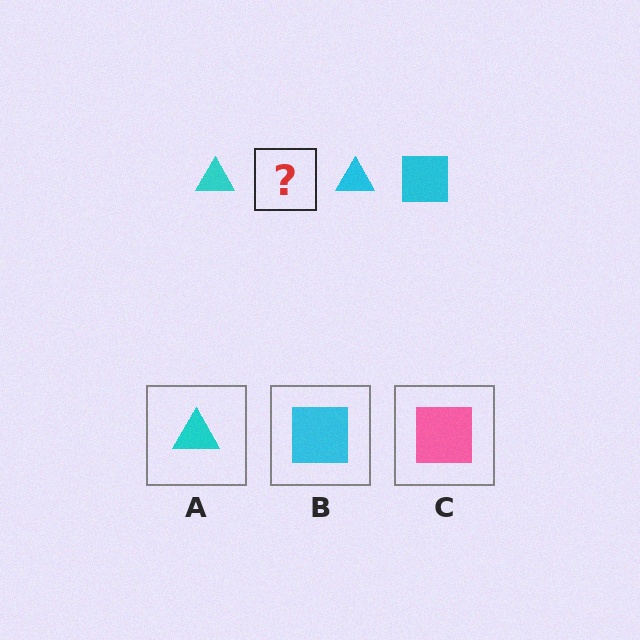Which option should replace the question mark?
Option B.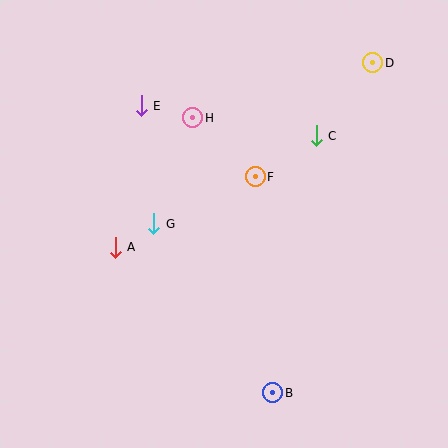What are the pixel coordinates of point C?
Point C is at (316, 136).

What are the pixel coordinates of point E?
Point E is at (141, 106).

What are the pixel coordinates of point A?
Point A is at (115, 247).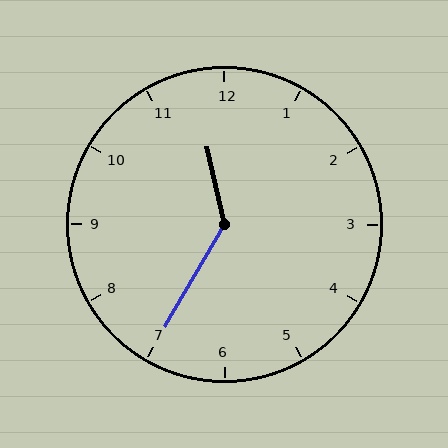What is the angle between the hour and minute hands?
Approximately 138 degrees.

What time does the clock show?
11:35.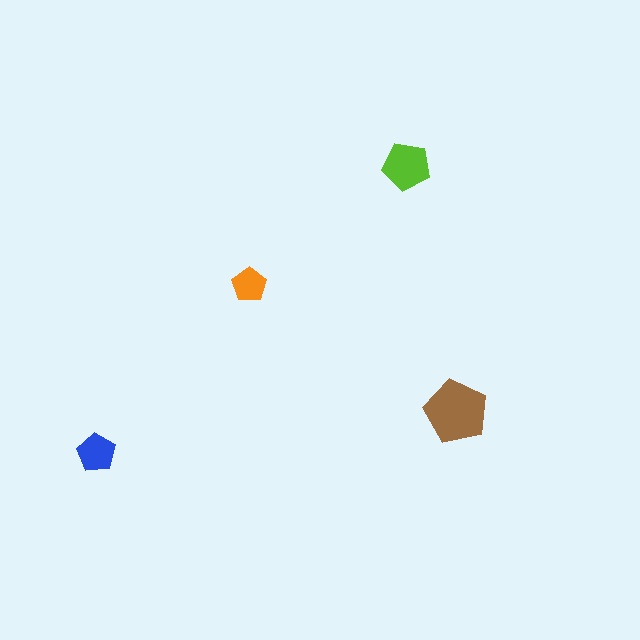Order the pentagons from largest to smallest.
the brown one, the lime one, the blue one, the orange one.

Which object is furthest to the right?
The brown pentagon is rightmost.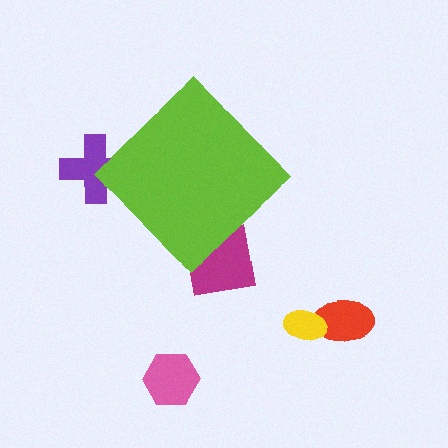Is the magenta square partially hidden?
Yes, the magenta square is partially hidden behind the lime diamond.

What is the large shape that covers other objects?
A lime diamond.